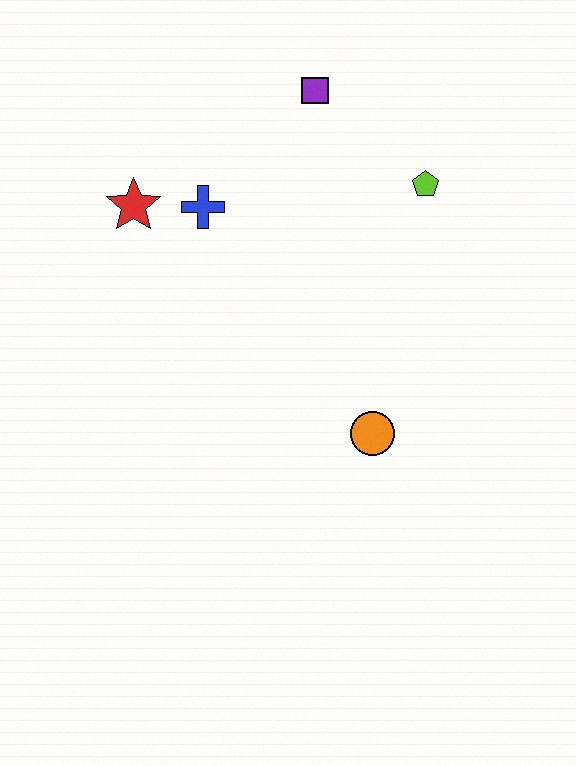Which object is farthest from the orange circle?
The purple square is farthest from the orange circle.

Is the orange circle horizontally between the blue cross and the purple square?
No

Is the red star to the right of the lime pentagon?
No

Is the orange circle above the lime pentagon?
No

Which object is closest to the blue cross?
The red star is closest to the blue cross.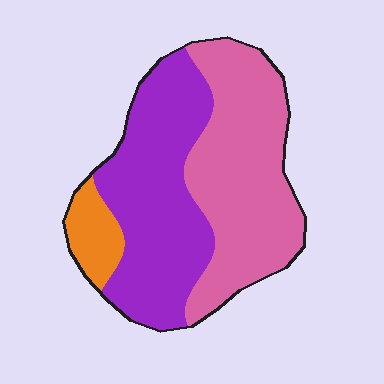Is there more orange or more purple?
Purple.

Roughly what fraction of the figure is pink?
Pink takes up about one half (1/2) of the figure.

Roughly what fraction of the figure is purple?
Purple covers roughly 45% of the figure.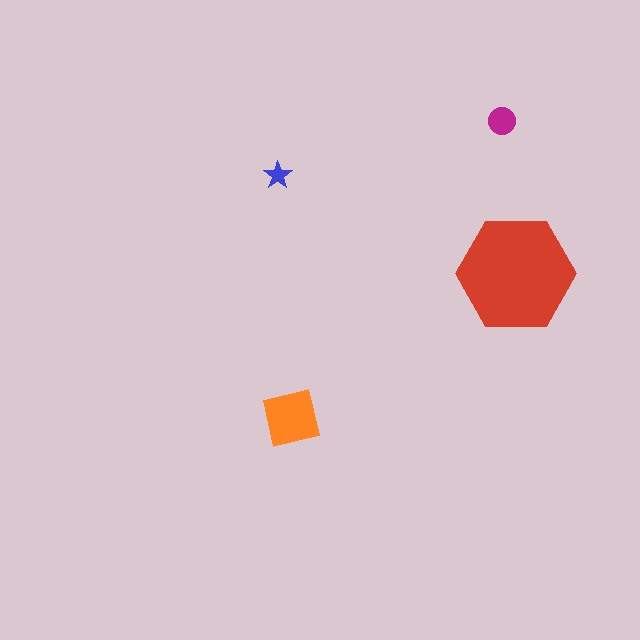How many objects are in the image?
There are 4 objects in the image.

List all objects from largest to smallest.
The red hexagon, the orange square, the magenta circle, the blue star.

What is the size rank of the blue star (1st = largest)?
4th.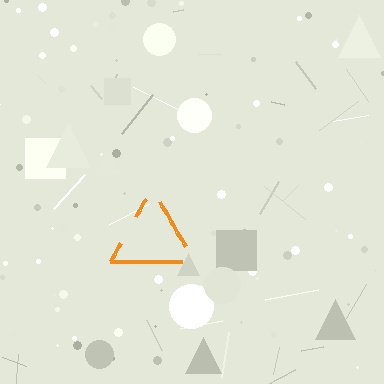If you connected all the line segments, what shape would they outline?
They would outline a triangle.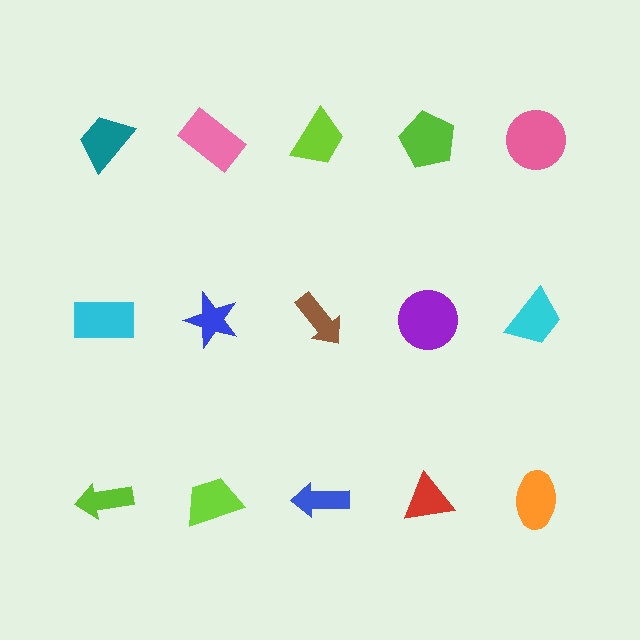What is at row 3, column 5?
An orange ellipse.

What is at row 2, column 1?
A cyan rectangle.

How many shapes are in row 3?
5 shapes.